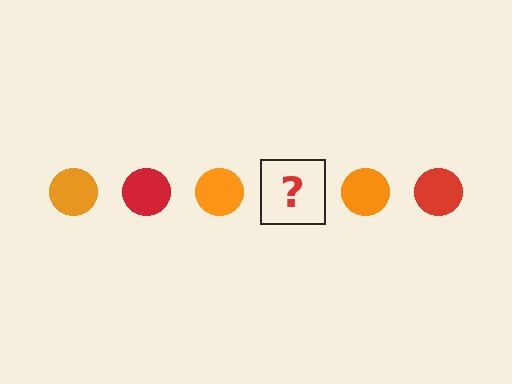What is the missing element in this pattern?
The missing element is a red circle.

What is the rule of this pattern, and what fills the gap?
The rule is that the pattern cycles through orange, red circles. The gap should be filled with a red circle.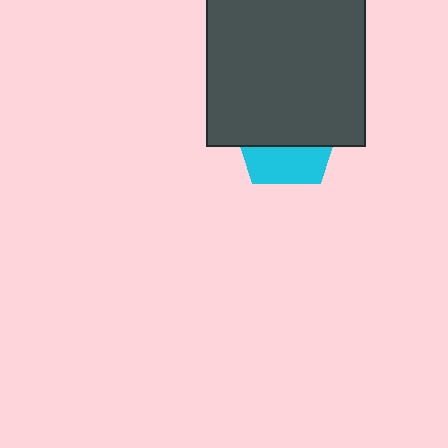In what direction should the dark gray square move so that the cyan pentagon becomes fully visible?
The dark gray square should move up. That is the shortest direction to clear the overlap and leave the cyan pentagon fully visible.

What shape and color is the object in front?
The object in front is a dark gray square.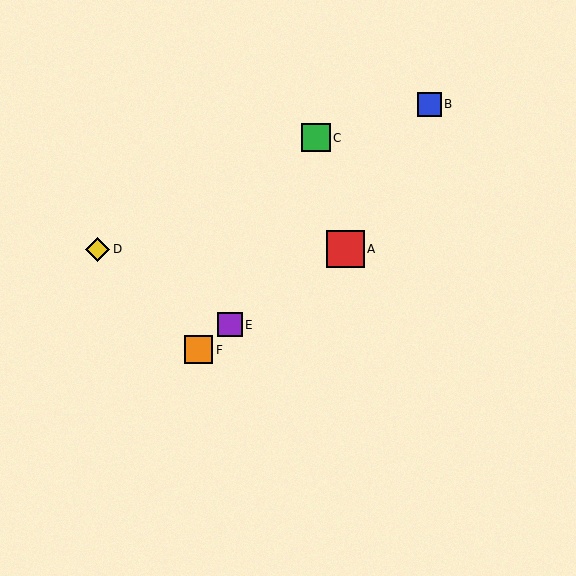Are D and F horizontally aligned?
No, D is at y≈249 and F is at y≈350.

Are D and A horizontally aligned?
Yes, both are at y≈249.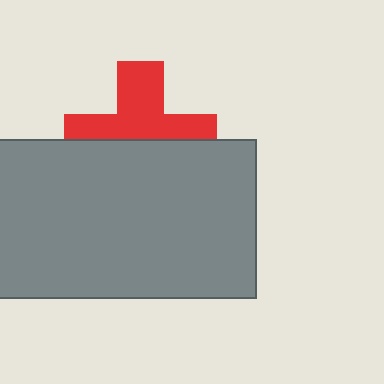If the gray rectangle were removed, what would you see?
You would see the complete red cross.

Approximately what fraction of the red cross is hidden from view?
Roughly 47% of the red cross is hidden behind the gray rectangle.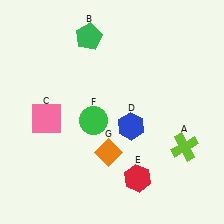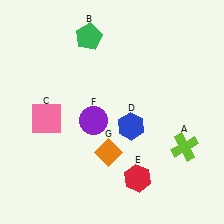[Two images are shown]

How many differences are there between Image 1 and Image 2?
There is 1 difference between the two images.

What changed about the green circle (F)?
In Image 1, F is green. In Image 2, it changed to purple.